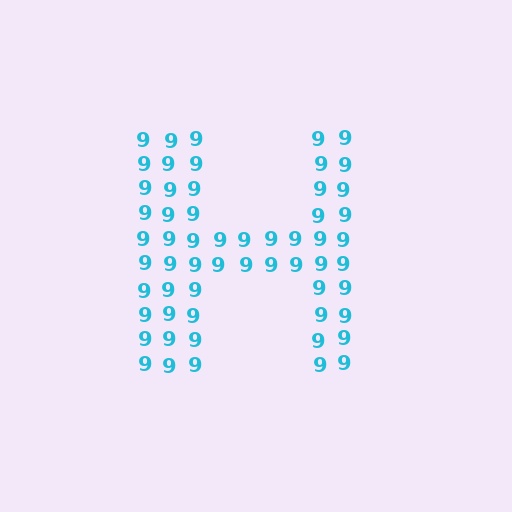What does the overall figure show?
The overall figure shows the letter H.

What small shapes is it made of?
It is made of small digit 9's.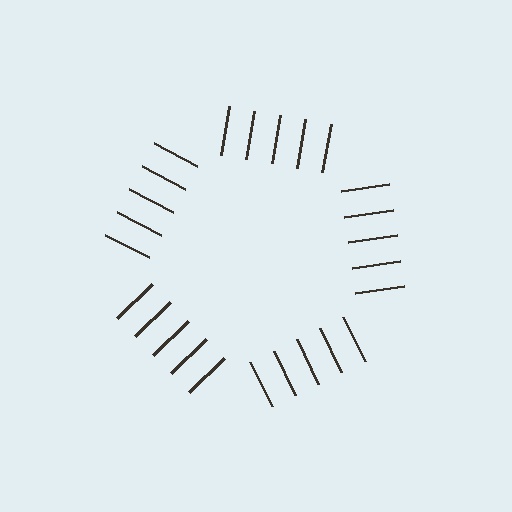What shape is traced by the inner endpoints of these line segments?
An illusory pentagon — the line segments terminate on its edges but no continuous stroke is drawn.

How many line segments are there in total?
25 — 5 along each of the 5 edges.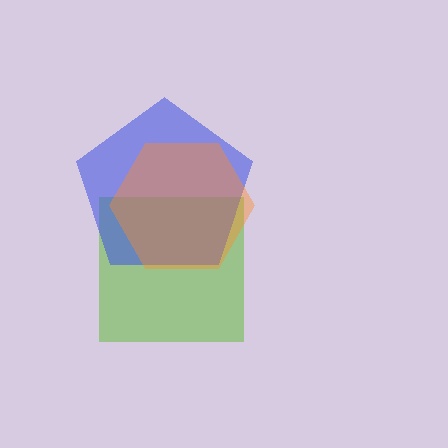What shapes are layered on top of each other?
The layered shapes are: a lime square, a blue pentagon, an orange hexagon.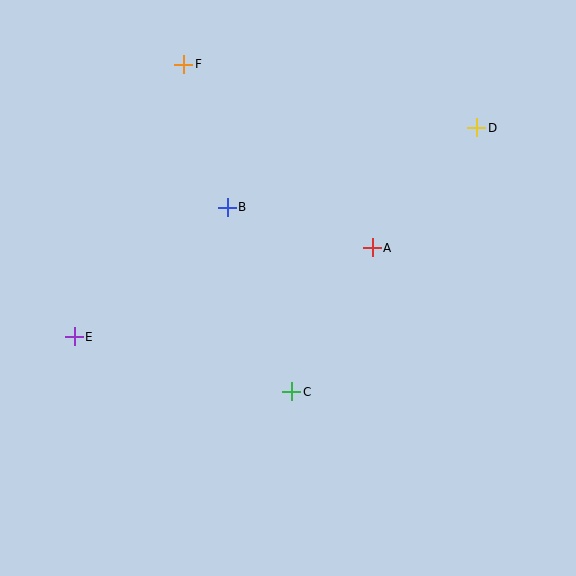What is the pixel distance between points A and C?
The distance between A and C is 165 pixels.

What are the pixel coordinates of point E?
Point E is at (74, 337).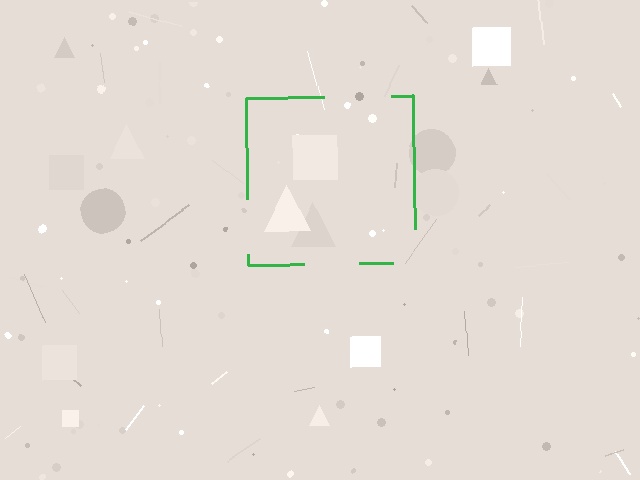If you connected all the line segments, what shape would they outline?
They would outline a square.